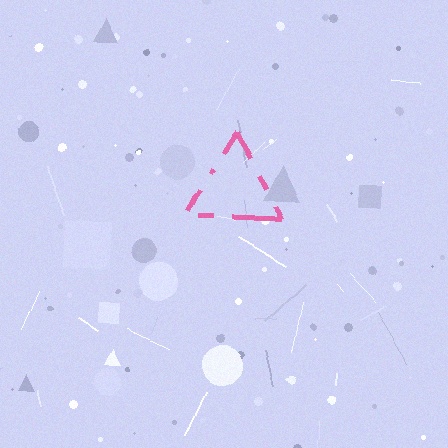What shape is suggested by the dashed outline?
The dashed outline suggests a triangle.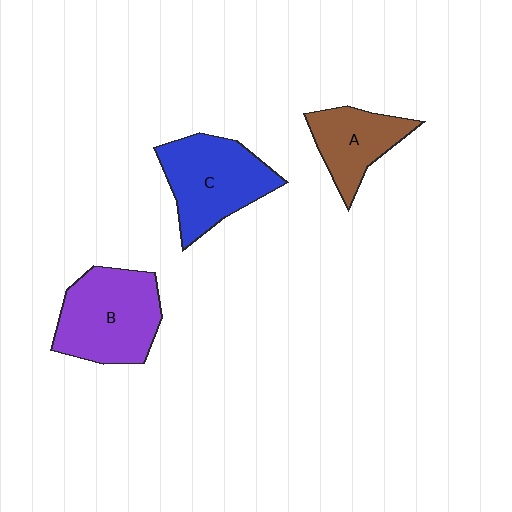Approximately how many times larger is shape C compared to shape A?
Approximately 1.4 times.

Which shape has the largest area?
Shape B (purple).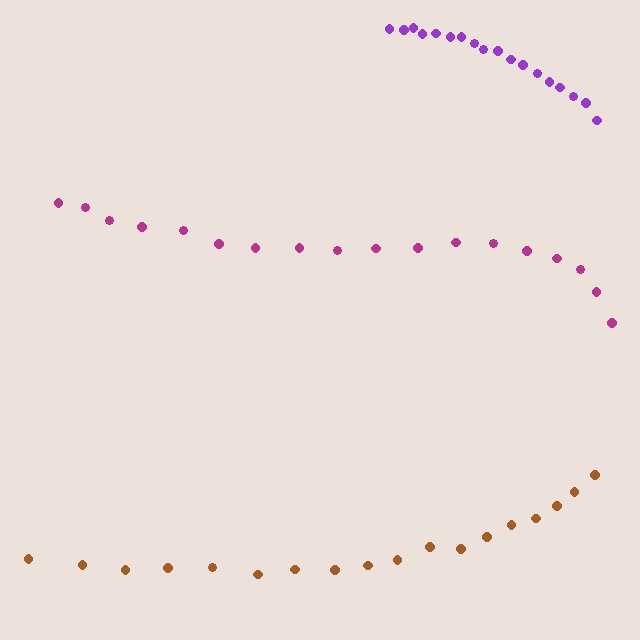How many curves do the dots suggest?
There are 3 distinct paths.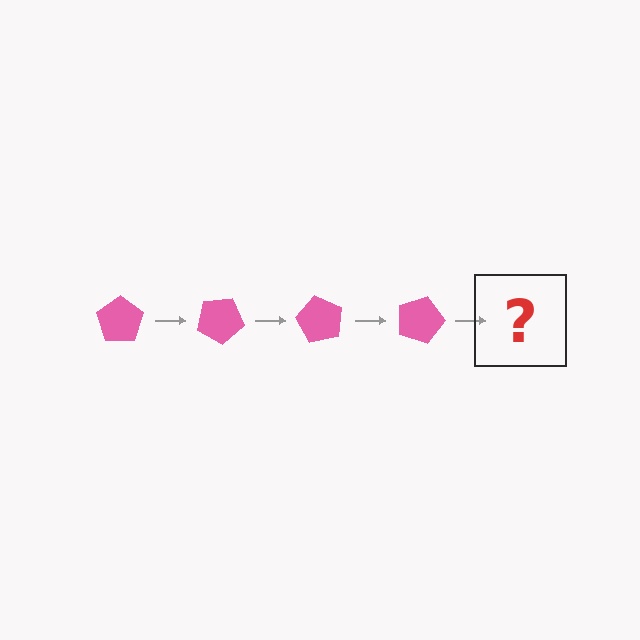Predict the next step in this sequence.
The next step is a pink pentagon rotated 120 degrees.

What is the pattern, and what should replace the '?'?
The pattern is that the pentagon rotates 30 degrees each step. The '?' should be a pink pentagon rotated 120 degrees.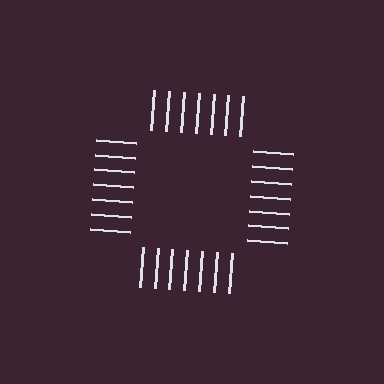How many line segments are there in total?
28 — 7 along each of the 4 edges.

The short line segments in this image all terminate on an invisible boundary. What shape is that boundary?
An illusory square — the line segments terminate on its edges but no continuous stroke is drawn.